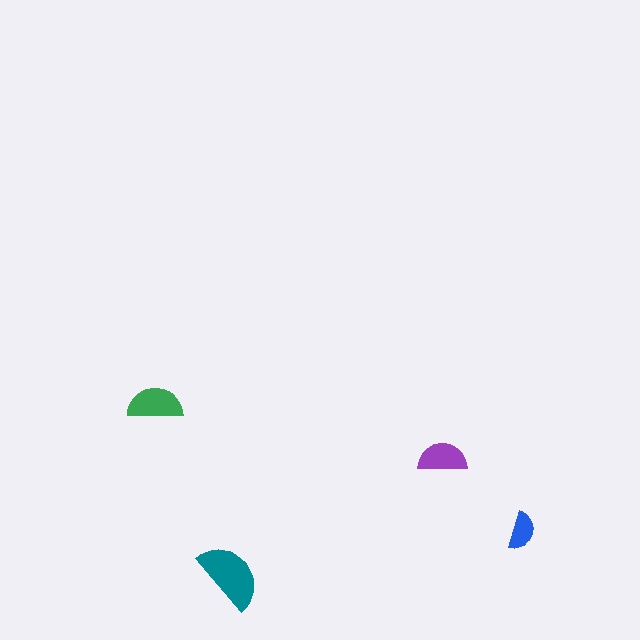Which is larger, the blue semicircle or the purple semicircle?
The purple one.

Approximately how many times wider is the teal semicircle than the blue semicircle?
About 2 times wider.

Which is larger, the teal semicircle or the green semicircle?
The teal one.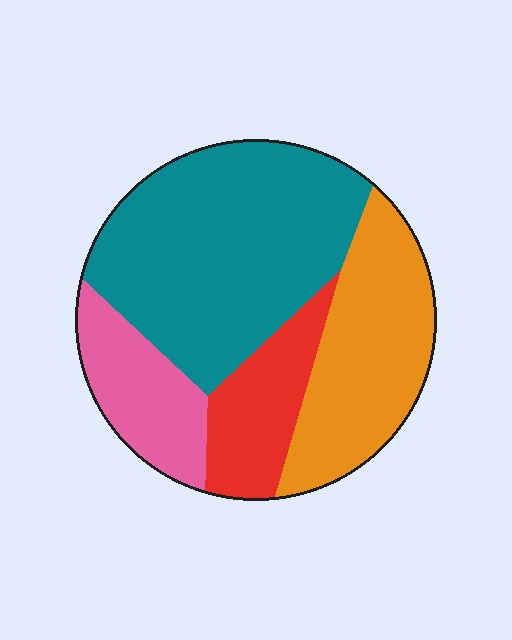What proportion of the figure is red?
Red covers around 15% of the figure.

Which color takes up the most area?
Teal, at roughly 45%.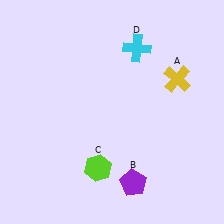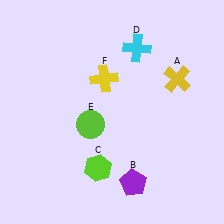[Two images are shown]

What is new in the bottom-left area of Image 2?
A lime circle (E) was added in the bottom-left area of Image 2.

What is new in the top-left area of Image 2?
A yellow cross (F) was added in the top-left area of Image 2.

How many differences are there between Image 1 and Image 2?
There are 2 differences between the two images.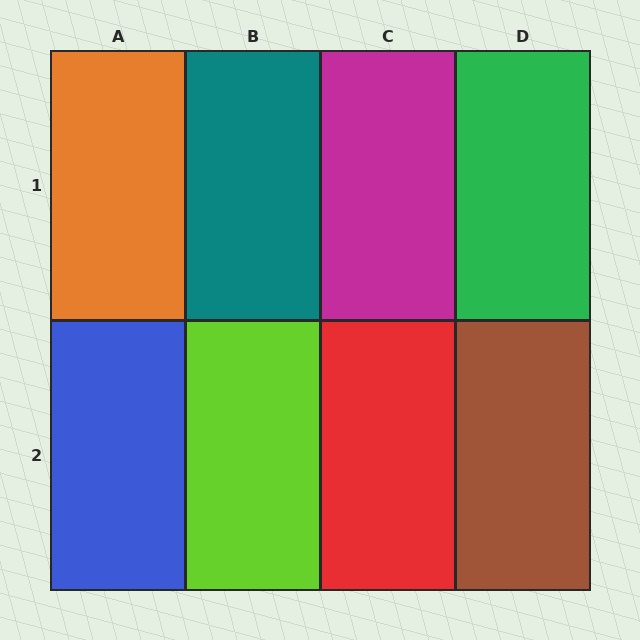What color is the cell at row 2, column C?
Red.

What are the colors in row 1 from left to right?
Orange, teal, magenta, green.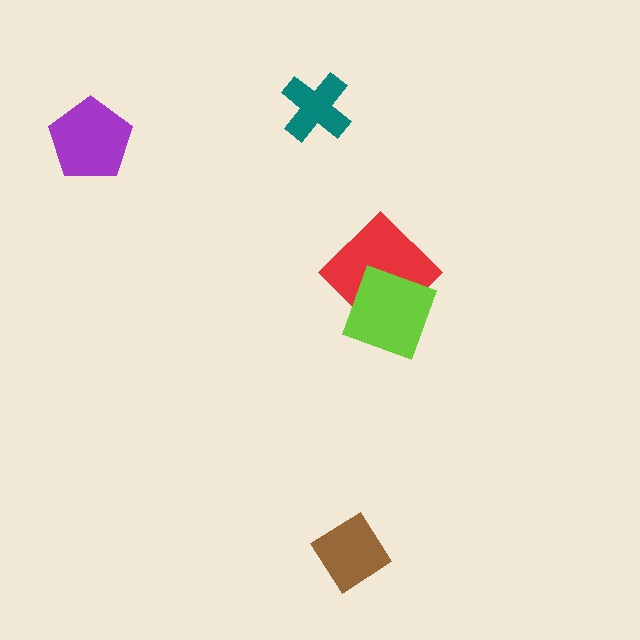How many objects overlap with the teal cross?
0 objects overlap with the teal cross.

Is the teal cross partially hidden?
No, no other shape covers it.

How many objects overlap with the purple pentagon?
0 objects overlap with the purple pentagon.